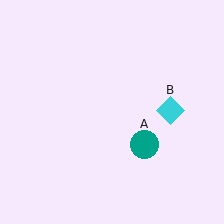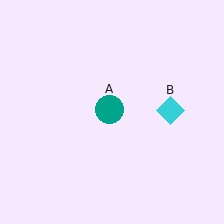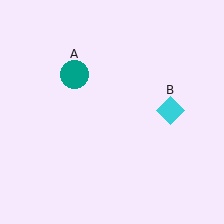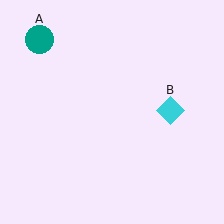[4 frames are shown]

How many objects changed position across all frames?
1 object changed position: teal circle (object A).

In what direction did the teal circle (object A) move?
The teal circle (object A) moved up and to the left.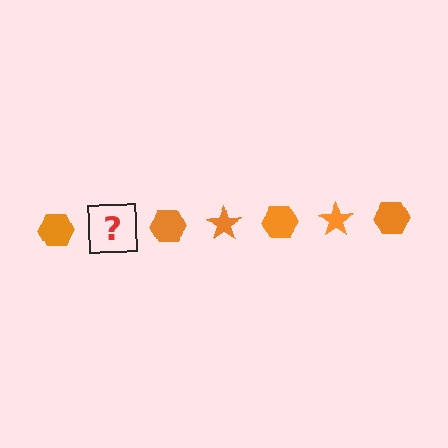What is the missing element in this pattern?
The missing element is an orange star.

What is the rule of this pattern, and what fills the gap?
The rule is that the pattern cycles through hexagon, star shapes in orange. The gap should be filled with an orange star.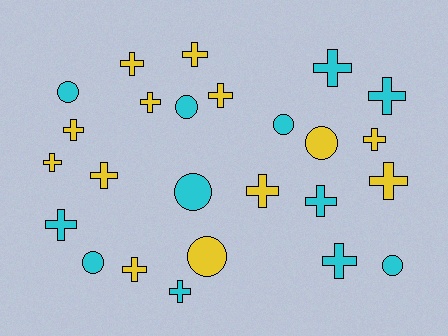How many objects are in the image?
There are 25 objects.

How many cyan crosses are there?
There are 6 cyan crosses.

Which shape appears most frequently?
Cross, with 17 objects.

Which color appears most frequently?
Yellow, with 13 objects.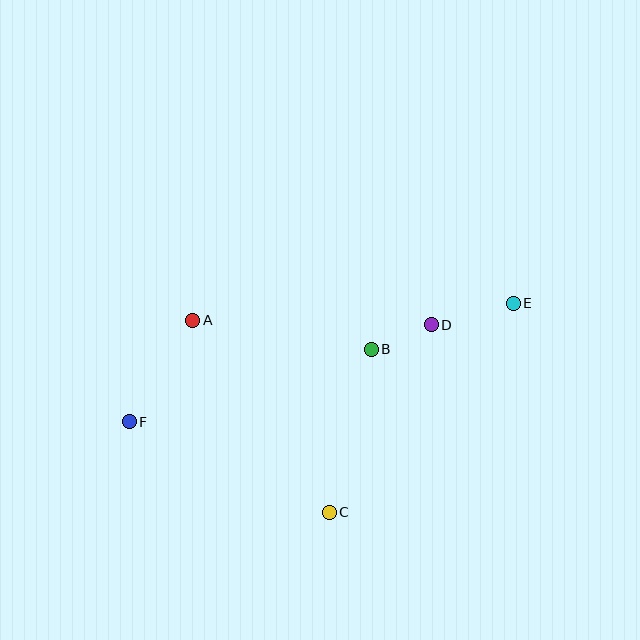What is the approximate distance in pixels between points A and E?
The distance between A and E is approximately 321 pixels.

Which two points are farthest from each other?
Points E and F are farthest from each other.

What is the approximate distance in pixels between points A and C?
The distance between A and C is approximately 236 pixels.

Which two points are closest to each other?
Points B and D are closest to each other.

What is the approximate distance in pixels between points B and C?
The distance between B and C is approximately 168 pixels.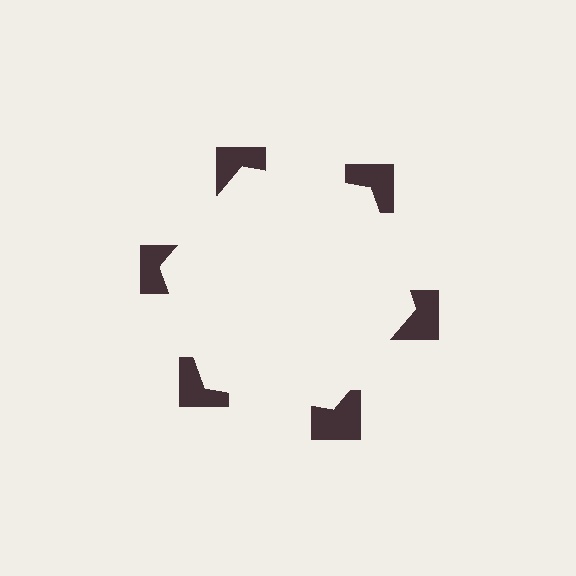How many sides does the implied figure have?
6 sides.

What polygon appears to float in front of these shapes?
An illusory hexagon — its edges are inferred from the aligned wedge cuts in the notched squares, not physically drawn.